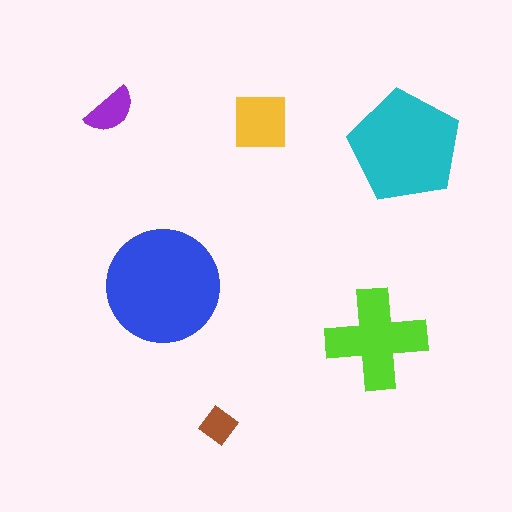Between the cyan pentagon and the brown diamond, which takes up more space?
The cyan pentagon.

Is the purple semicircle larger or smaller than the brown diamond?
Larger.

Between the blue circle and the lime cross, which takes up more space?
The blue circle.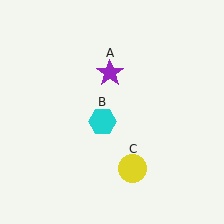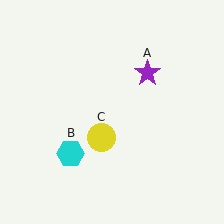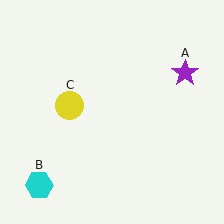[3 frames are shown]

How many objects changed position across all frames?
3 objects changed position: purple star (object A), cyan hexagon (object B), yellow circle (object C).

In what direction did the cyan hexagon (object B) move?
The cyan hexagon (object B) moved down and to the left.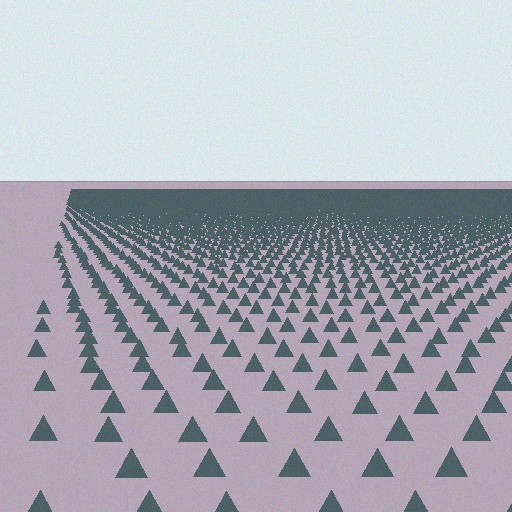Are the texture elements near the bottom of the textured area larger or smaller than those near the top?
Larger. Near the bottom, elements are closer to the viewer and appear at a bigger on-screen size.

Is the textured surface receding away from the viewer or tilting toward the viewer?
The surface is receding away from the viewer. Texture elements get smaller and denser toward the top.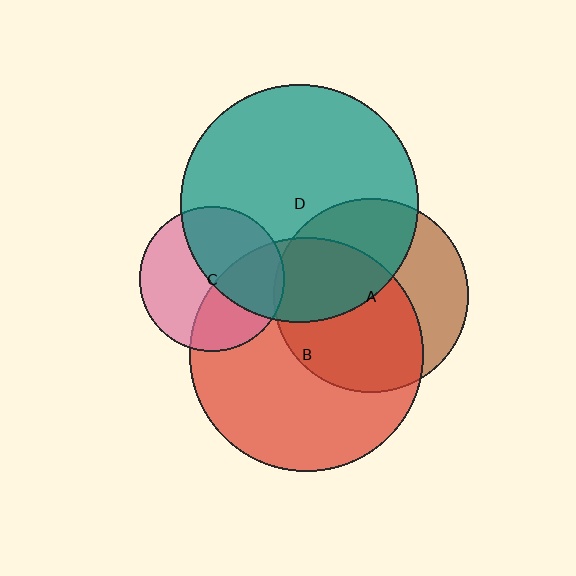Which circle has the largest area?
Circle D (teal).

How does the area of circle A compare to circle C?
Approximately 1.8 times.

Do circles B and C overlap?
Yes.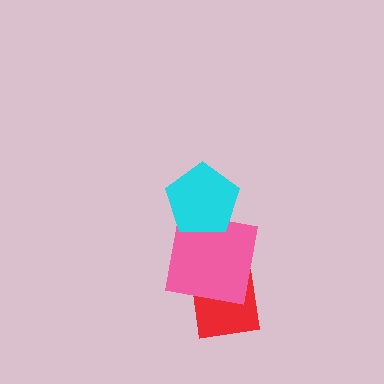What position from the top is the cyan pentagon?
The cyan pentagon is 1st from the top.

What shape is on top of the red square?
The pink square is on top of the red square.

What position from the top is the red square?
The red square is 3rd from the top.